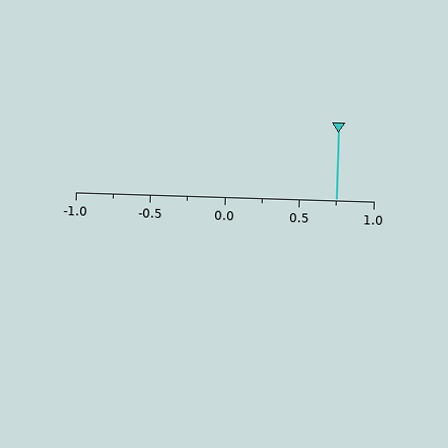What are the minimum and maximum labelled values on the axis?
The axis runs from -1.0 to 1.0.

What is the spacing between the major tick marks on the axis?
The major ticks are spaced 0.5 apart.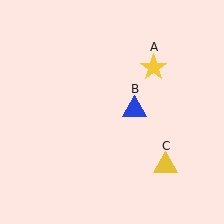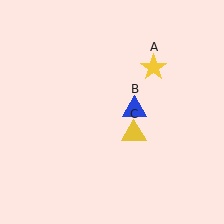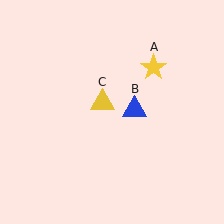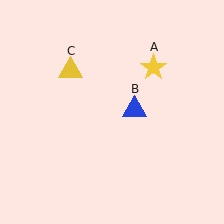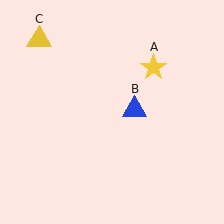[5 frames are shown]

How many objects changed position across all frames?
1 object changed position: yellow triangle (object C).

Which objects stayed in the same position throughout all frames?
Yellow star (object A) and blue triangle (object B) remained stationary.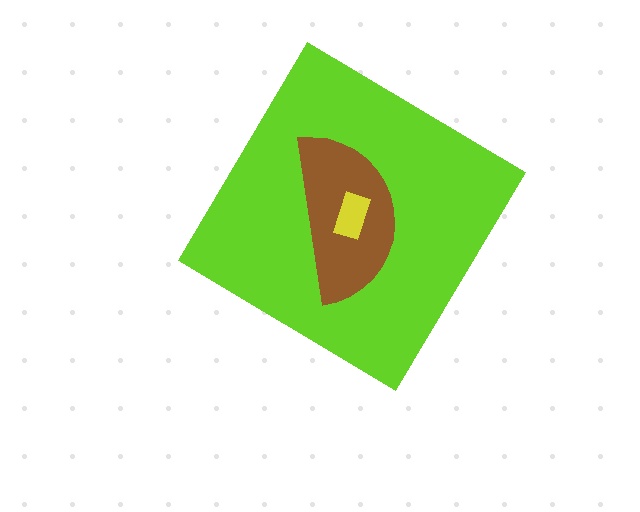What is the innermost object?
The yellow rectangle.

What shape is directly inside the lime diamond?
The brown semicircle.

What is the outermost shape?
The lime diamond.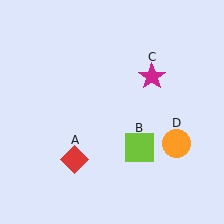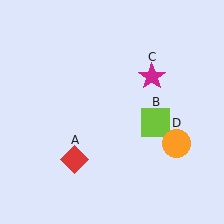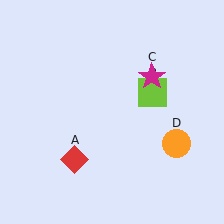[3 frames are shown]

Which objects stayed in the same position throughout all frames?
Red diamond (object A) and magenta star (object C) and orange circle (object D) remained stationary.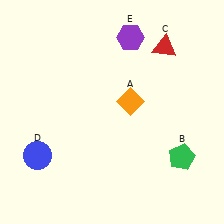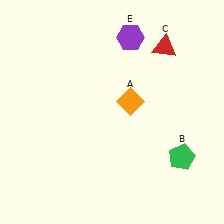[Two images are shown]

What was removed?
The blue circle (D) was removed in Image 2.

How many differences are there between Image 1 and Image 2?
There is 1 difference between the two images.